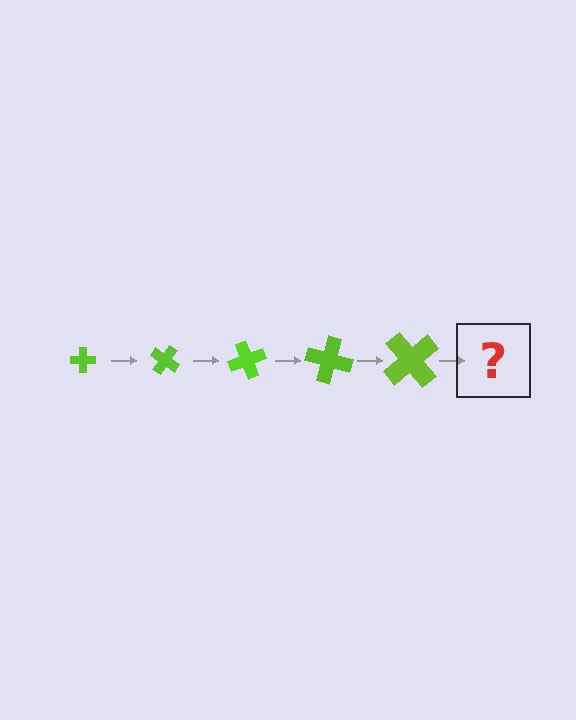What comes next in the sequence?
The next element should be a cross, larger than the previous one and rotated 175 degrees from the start.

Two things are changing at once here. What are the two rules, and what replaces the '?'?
The two rules are that the cross grows larger each step and it rotates 35 degrees each step. The '?' should be a cross, larger than the previous one and rotated 175 degrees from the start.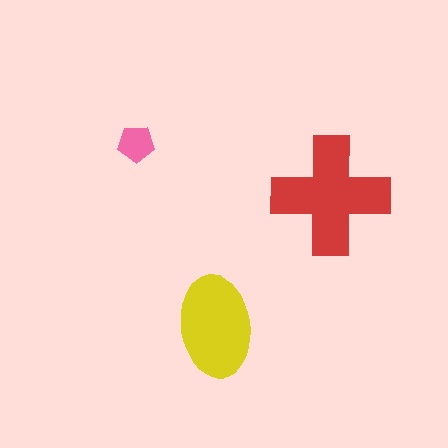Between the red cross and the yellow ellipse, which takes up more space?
The red cross.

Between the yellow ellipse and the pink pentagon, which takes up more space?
The yellow ellipse.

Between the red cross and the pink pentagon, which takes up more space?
The red cross.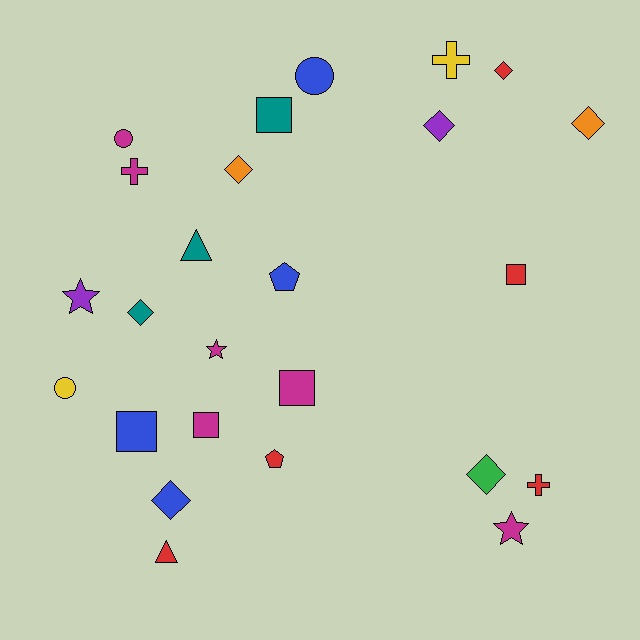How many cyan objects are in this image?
There are no cyan objects.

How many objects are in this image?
There are 25 objects.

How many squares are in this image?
There are 5 squares.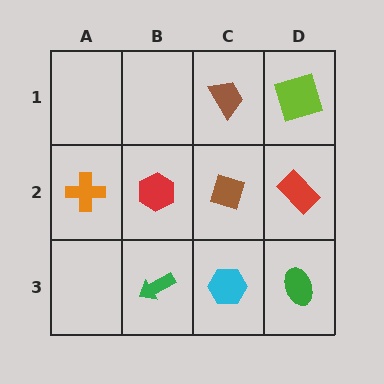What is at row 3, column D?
A green ellipse.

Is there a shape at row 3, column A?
No, that cell is empty.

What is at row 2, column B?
A red hexagon.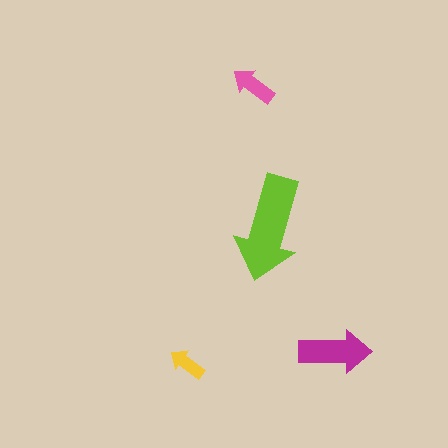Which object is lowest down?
The yellow arrow is bottommost.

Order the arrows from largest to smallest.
the lime one, the magenta one, the pink one, the yellow one.